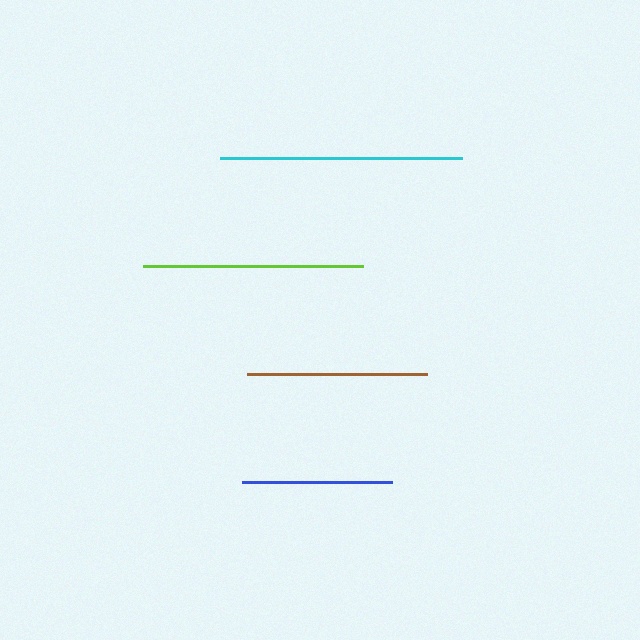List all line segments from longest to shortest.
From longest to shortest: cyan, lime, brown, blue.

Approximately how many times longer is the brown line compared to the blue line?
The brown line is approximately 1.2 times the length of the blue line.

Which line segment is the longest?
The cyan line is the longest at approximately 242 pixels.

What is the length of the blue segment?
The blue segment is approximately 150 pixels long.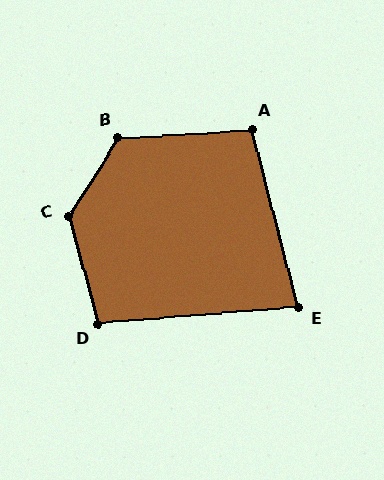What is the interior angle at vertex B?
Approximately 126 degrees (obtuse).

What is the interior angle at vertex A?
Approximately 101 degrees (obtuse).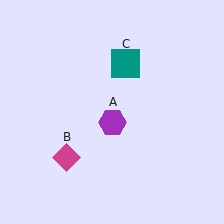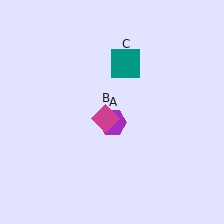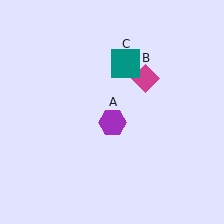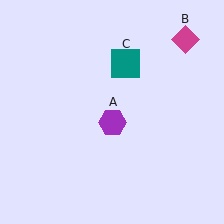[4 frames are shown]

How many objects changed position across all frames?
1 object changed position: magenta diamond (object B).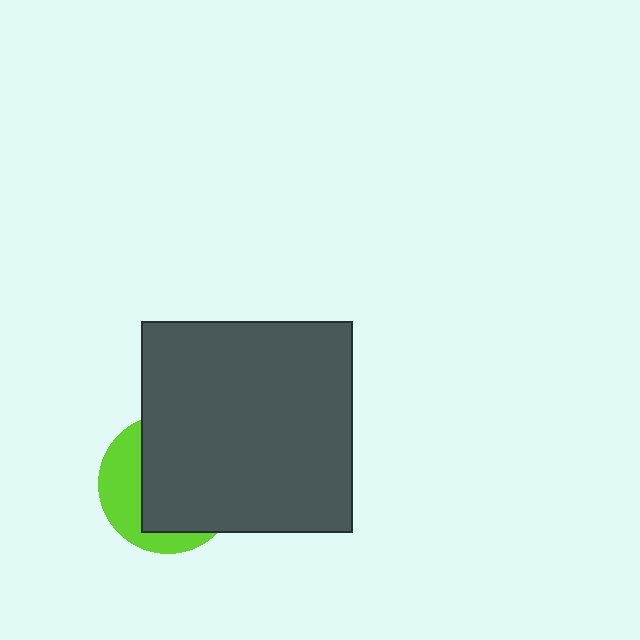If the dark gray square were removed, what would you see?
You would see the complete lime circle.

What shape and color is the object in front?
The object in front is a dark gray square.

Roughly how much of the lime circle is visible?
A small part of it is visible (roughly 34%).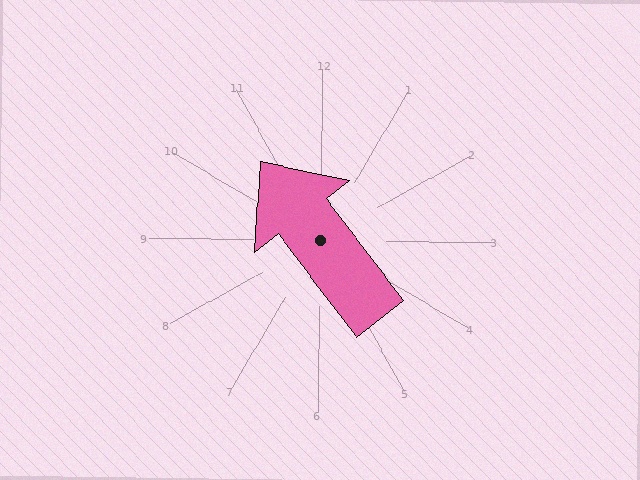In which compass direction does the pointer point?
Northwest.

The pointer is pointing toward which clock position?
Roughly 11 o'clock.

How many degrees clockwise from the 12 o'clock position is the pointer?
Approximately 322 degrees.